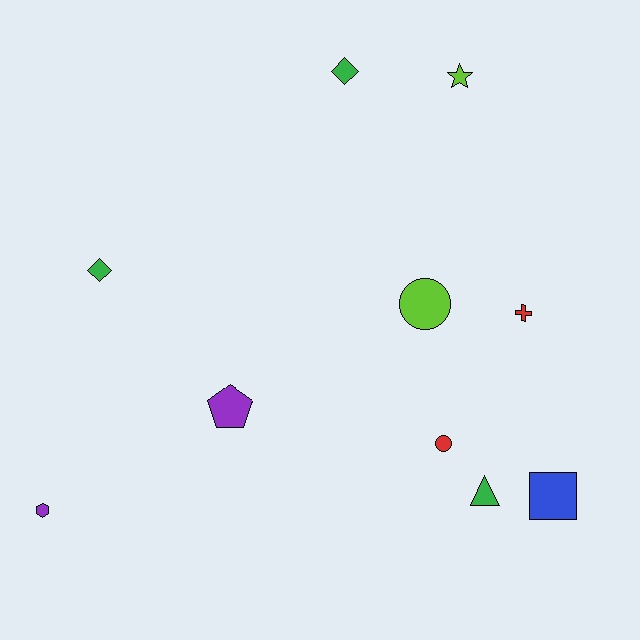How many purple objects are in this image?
There are 2 purple objects.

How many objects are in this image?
There are 10 objects.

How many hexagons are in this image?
There is 1 hexagon.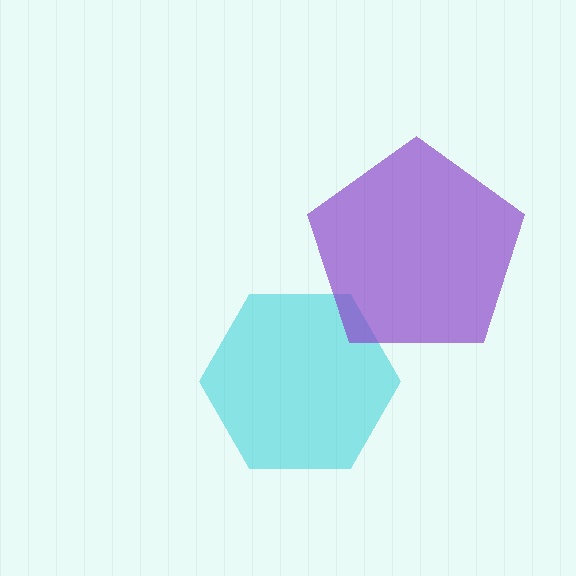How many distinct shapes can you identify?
There are 2 distinct shapes: a cyan hexagon, a purple pentagon.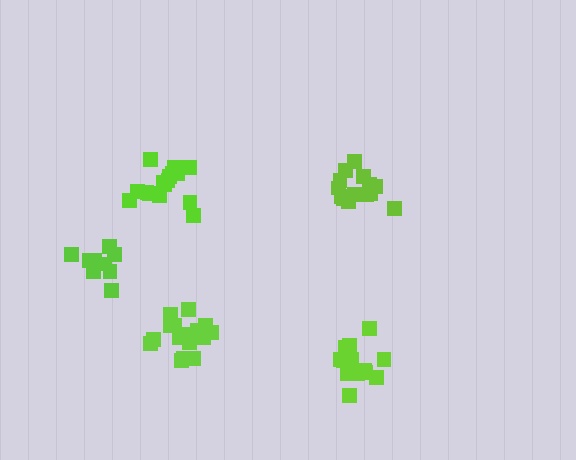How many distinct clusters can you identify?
There are 5 distinct clusters.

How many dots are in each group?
Group 1: 13 dots, Group 2: 16 dots, Group 3: 14 dots, Group 4: 16 dots, Group 5: 10 dots (69 total).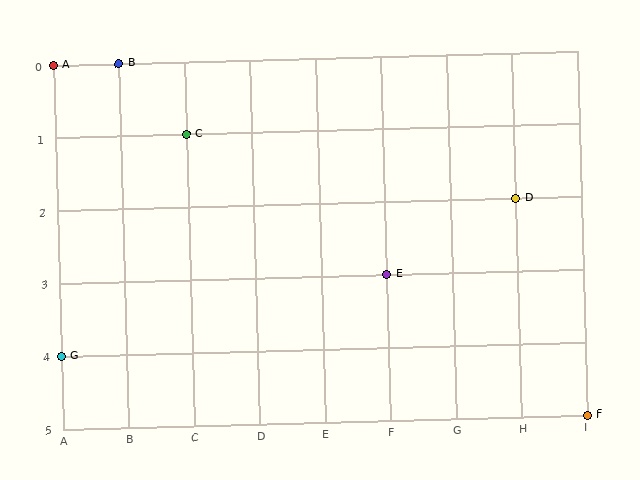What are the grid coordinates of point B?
Point B is at grid coordinates (B, 0).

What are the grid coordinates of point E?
Point E is at grid coordinates (F, 3).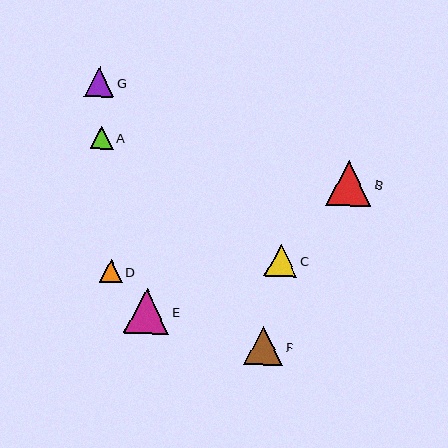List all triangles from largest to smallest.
From largest to smallest: B, E, F, C, G, D, A.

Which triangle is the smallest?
Triangle A is the smallest with a size of approximately 23 pixels.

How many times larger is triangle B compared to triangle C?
Triangle B is approximately 1.4 times the size of triangle C.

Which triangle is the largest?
Triangle B is the largest with a size of approximately 45 pixels.